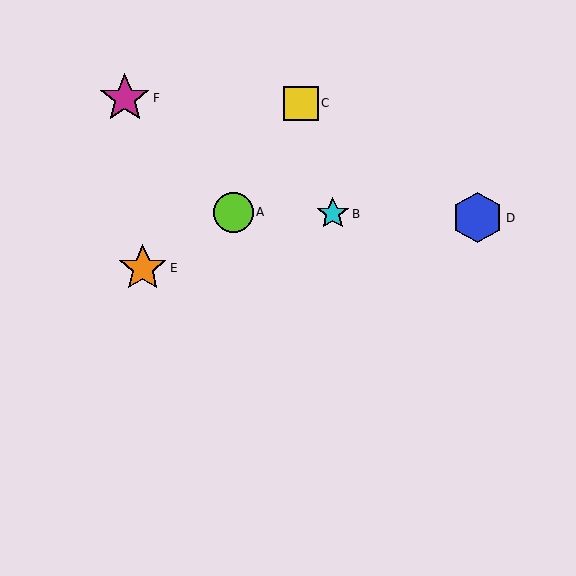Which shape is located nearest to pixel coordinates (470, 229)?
The blue hexagon (labeled D) at (477, 218) is nearest to that location.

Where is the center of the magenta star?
The center of the magenta star is at (125, 98).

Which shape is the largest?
The blue hexagon (labeled D) is the largest.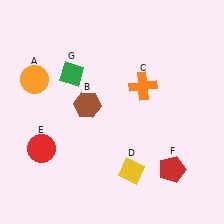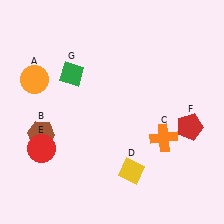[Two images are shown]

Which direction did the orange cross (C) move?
The orange cross (C) moved down.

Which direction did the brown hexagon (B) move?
The brown hexagon (B) moved left.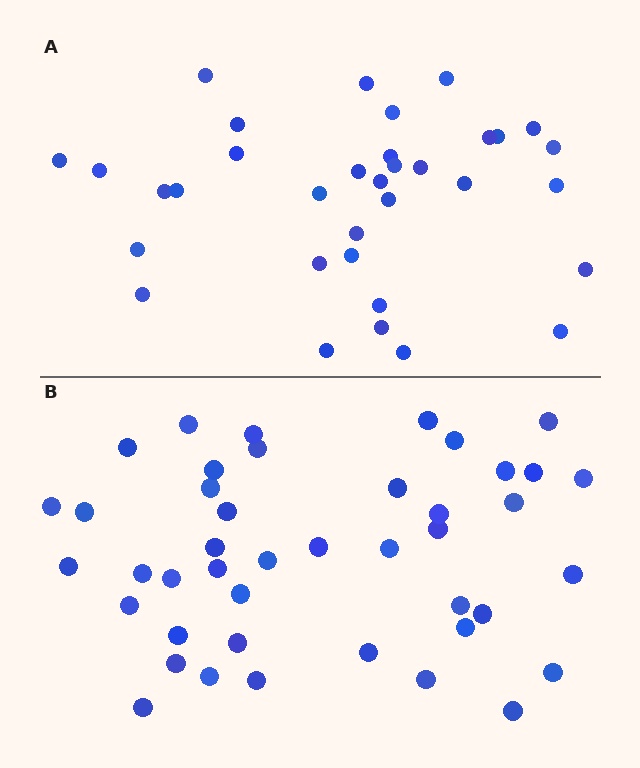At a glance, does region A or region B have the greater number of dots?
Region B (the bottom region) has more dots.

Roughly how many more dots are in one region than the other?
Region B has roughly 8 or so more dots than region A.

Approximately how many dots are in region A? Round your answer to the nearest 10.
About 30 dots. (The exact count is 34, which rounds to 30.)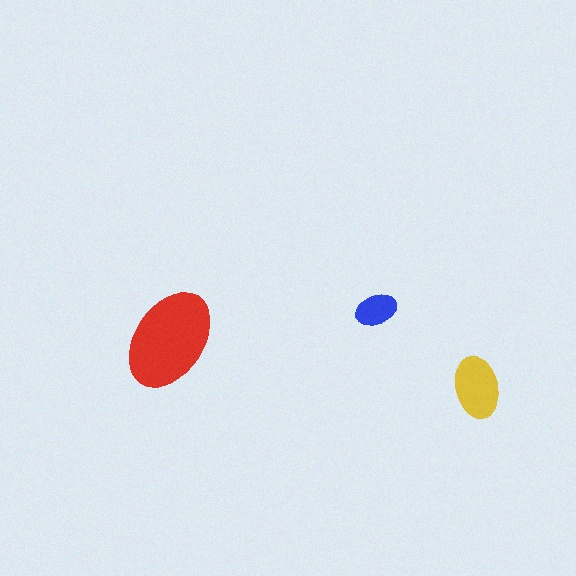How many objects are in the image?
There are 3 objects in the image.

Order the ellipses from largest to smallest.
the red one, the yellow one, the blue one.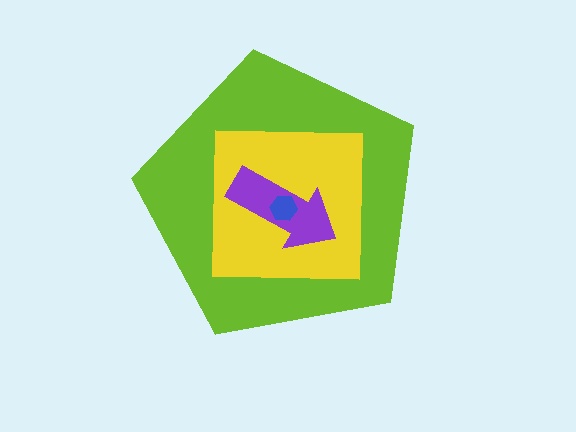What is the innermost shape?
The blue hexagon.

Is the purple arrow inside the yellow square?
Yes.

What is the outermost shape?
The lime pentagon.